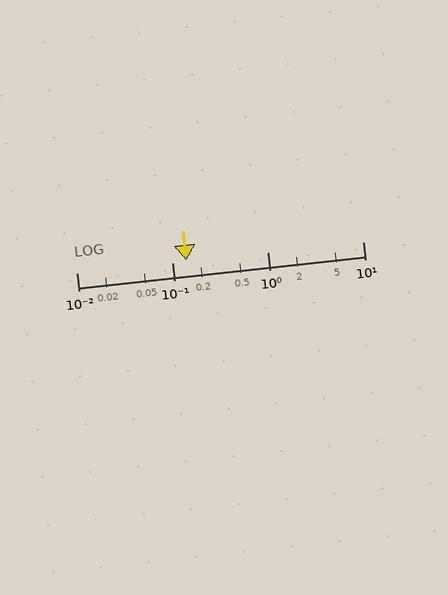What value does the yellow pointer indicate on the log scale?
The pointer indicates approximately 0.14.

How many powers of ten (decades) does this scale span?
The scale spans 3 decades, from 0.01 to 10.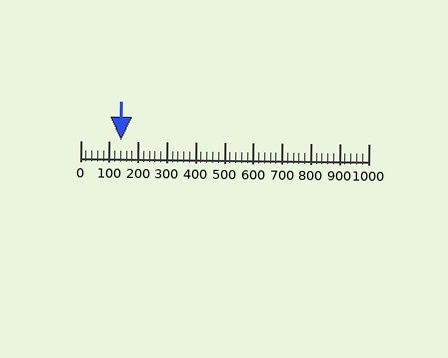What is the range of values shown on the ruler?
The ruler shows values from 0 to 1000.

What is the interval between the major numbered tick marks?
The major tick marks are spaced 100 units apart.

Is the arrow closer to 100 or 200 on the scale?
The arrow is closer to 100.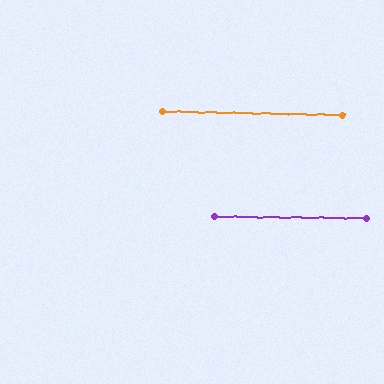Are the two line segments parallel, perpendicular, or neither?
Parallel — their directions differ by only 0.3°.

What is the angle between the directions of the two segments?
Approximately 0 degrees.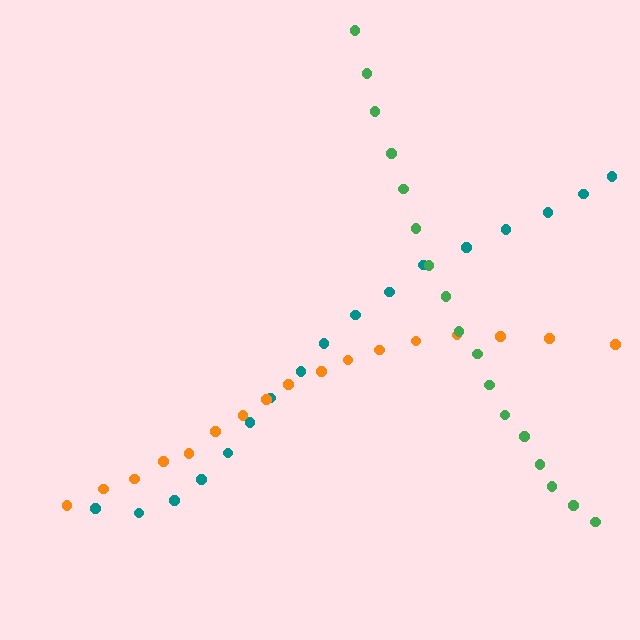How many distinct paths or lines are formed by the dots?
There are 3 distinct paths.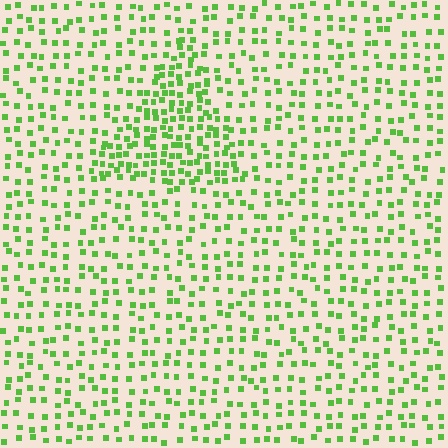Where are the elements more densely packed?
The elements are more densely packed inside the triangle boundary.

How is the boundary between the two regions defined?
The boundary is defined by a change in element density (approximately 2.0x ratio). All elements are the same color, size, and shape.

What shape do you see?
I see a triangle.